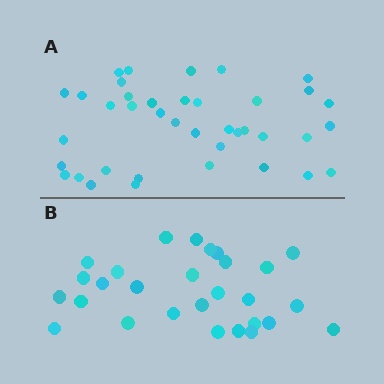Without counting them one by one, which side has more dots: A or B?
Region A (the top region) has more dots.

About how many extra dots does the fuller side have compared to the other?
Region A has roughly 12 or so more dots than region B.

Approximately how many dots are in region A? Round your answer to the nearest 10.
About 40 dots. (The exact count is 39, which rounds to 40.)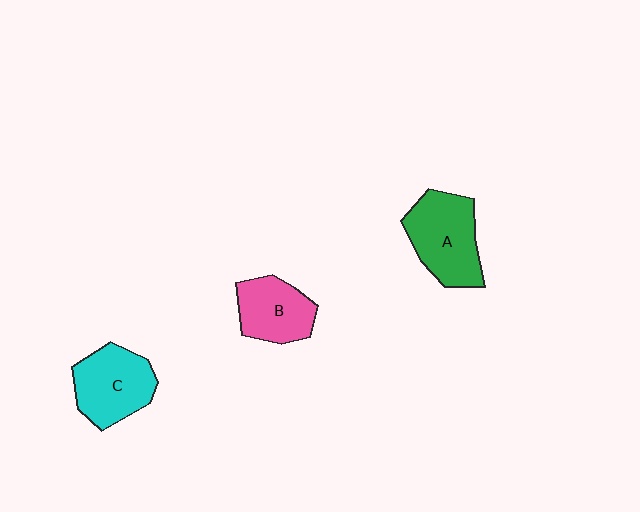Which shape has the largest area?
Shape A (green).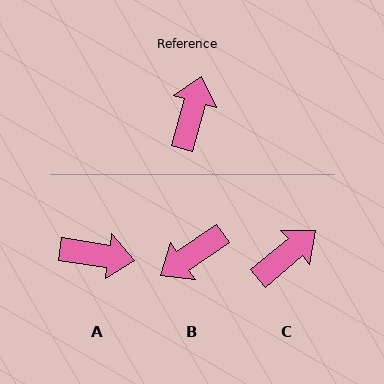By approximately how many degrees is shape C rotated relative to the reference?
Approximately 35 degrees clockwise.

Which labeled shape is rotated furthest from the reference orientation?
B, about 139 degrees away.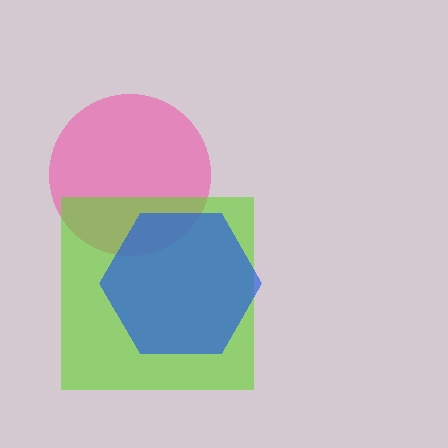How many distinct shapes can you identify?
There are 3 distinct shapes: a pink circle, a lime square, a blue hexagon.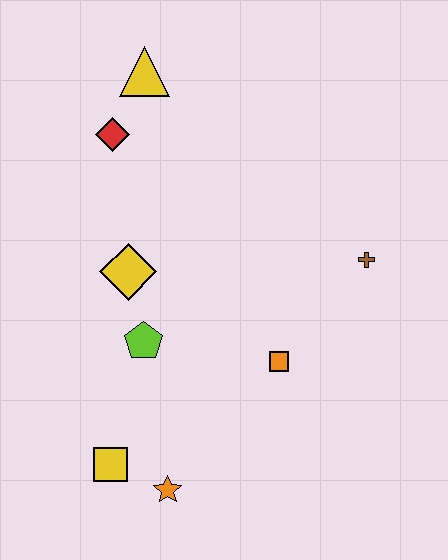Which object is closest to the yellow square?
The orange star is closest to the yellow square.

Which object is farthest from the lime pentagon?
The yellow triangle is farthest from the lime pentagon.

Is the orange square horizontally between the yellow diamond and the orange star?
No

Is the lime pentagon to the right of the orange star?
No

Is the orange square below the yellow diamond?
Yes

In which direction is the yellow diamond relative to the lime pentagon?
The yellow diamond is above the lime pentagon.